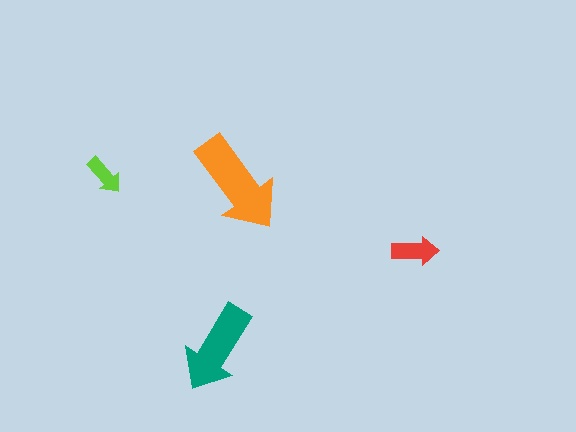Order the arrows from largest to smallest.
the orange one, the teal one, the red one, the lime one.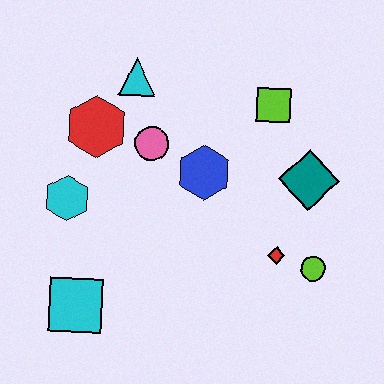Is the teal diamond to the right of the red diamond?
Yes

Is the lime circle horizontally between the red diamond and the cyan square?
No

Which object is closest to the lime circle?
The red diamond is closest to the lime circle.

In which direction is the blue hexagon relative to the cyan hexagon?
The blue hexagon is to the right of the cyan hexagon.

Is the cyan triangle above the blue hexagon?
Yes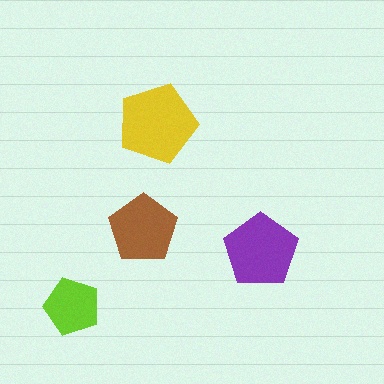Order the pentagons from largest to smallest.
the yellow one, the purple one, the brown one, the lime one.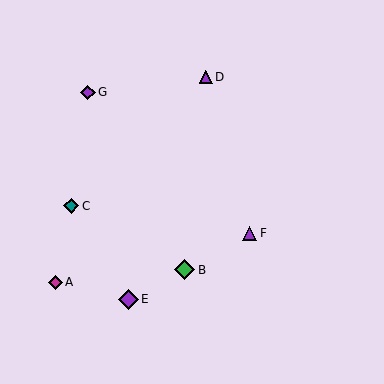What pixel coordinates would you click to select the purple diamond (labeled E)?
Click at (128, 299) to select the purple diamond E.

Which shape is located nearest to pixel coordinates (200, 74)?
The purple triangle (labeled D) at (206, 77) is nearest to that location.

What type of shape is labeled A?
Shape A is a magenta diamond.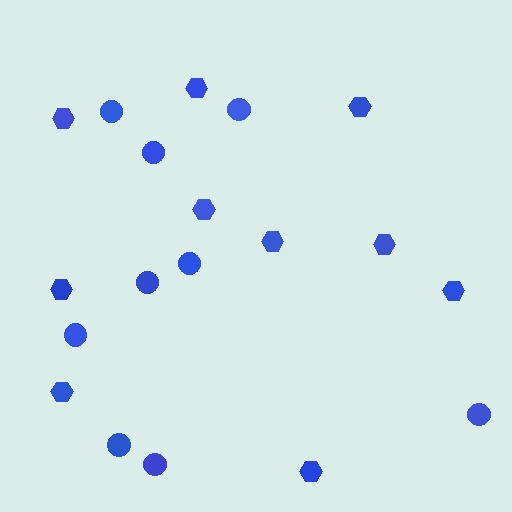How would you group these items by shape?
There are 2 groups: one group of circles (9) and one group of hexagons (10).